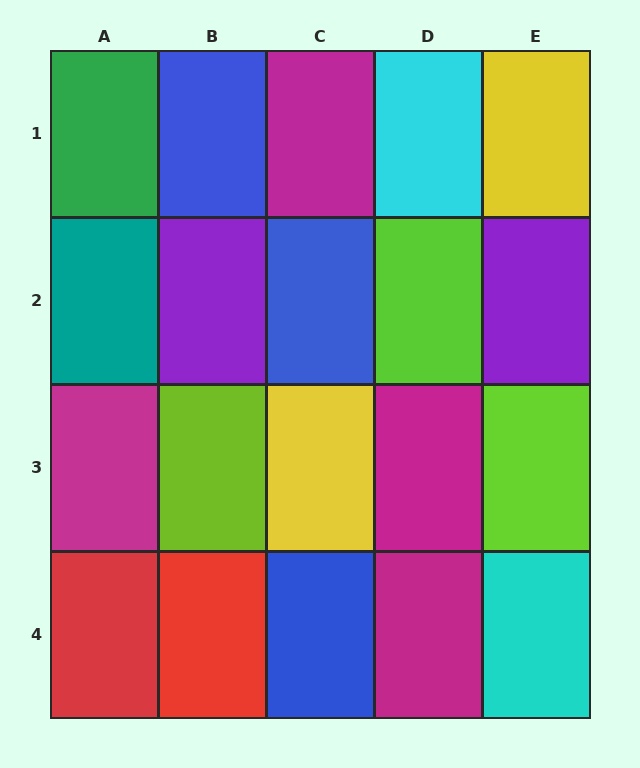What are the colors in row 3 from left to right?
Magenta, lime, yellow, magenta, lime.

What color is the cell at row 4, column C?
Blue.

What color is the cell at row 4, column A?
Red.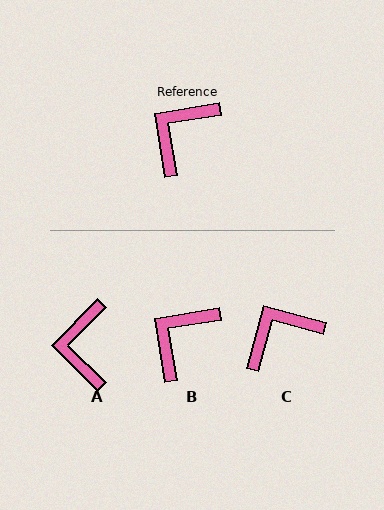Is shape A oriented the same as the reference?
No, it is off by about 36 degrees.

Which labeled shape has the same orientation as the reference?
B.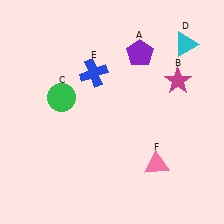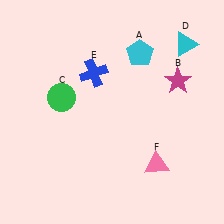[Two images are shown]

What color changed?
The pentagon (A) changed from purple in Image 1 to cyan in Image 2.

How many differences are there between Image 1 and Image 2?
There is 1 difference between the two images.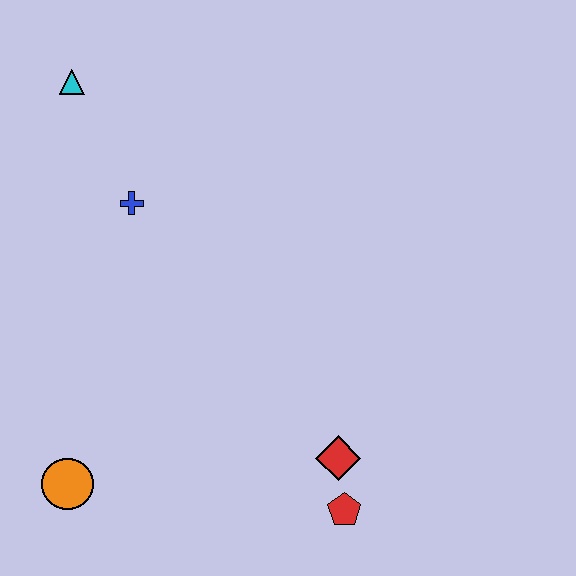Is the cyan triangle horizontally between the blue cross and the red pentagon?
No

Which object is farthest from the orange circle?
The cyan triangle is farthest from the orange circle.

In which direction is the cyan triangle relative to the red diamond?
The cyan triangle is above the red diamond.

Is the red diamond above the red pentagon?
Yes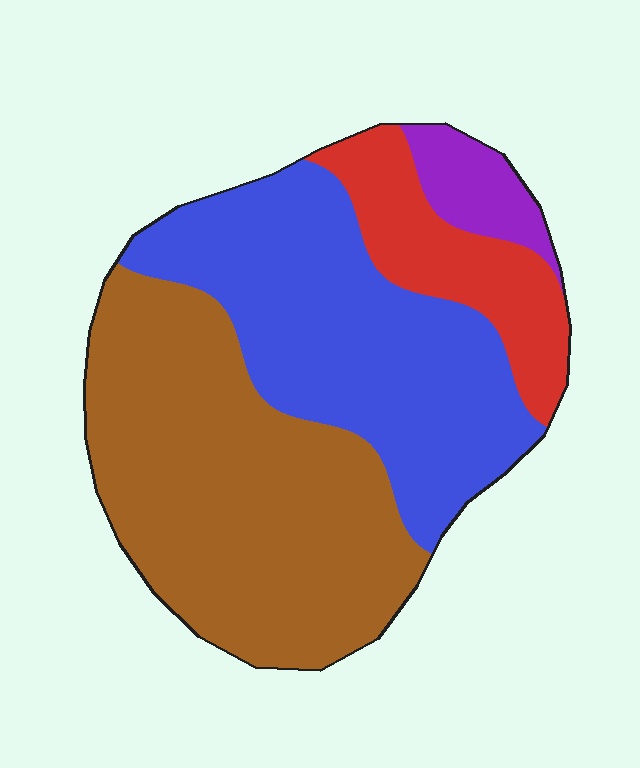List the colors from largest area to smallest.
From largest to smallest: brown, blue, red, purple.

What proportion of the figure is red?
Red covers 14% of the figure.